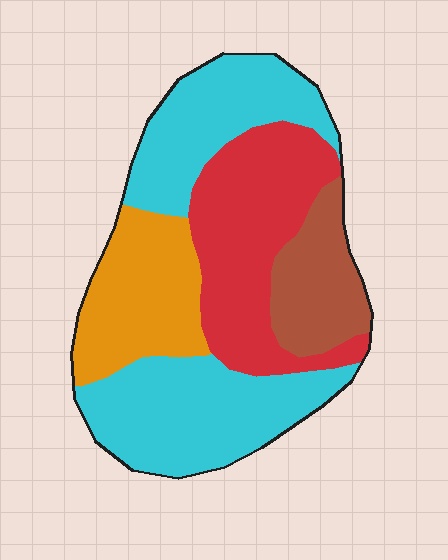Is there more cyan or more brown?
Cyan.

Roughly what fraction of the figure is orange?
Orange covers around 20% of the figure.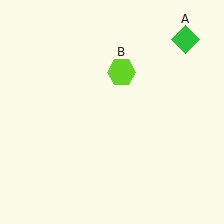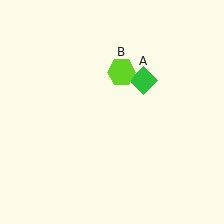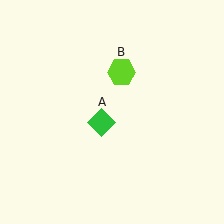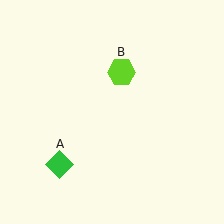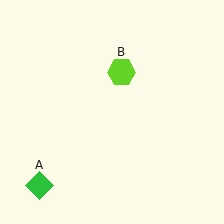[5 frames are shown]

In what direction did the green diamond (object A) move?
The green diamond (object A) moved down and to the left.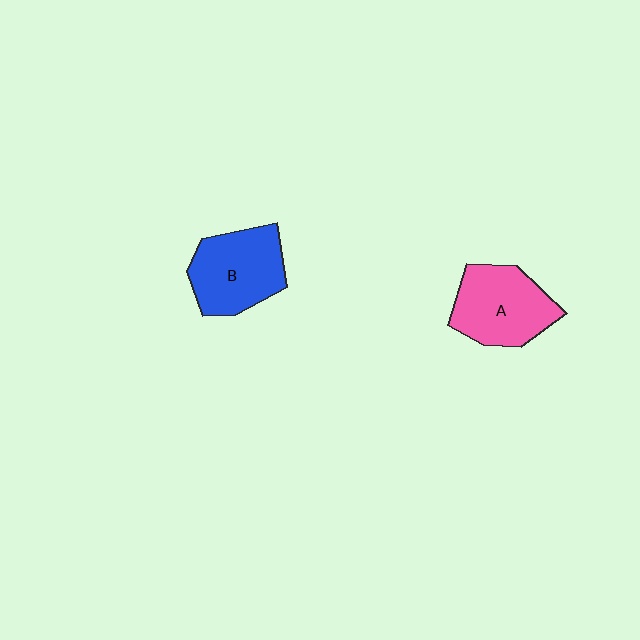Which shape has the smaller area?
Shape A (pink).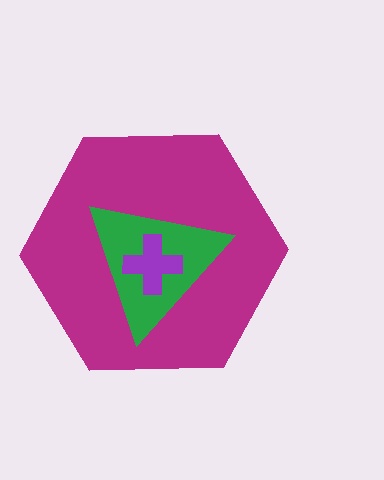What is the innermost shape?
The purple cross.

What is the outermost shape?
The magenta hexagon.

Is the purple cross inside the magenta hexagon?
Yes.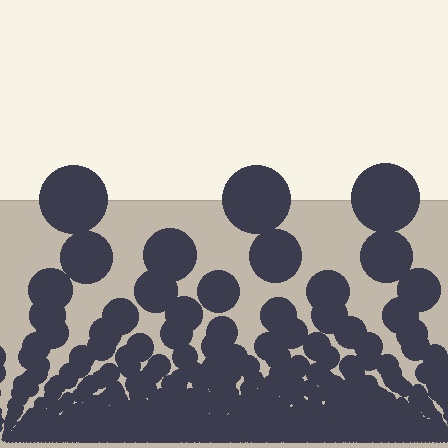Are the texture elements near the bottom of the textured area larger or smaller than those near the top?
Smaller. The gradient is inverted — elements near the bottom are smaller and denser.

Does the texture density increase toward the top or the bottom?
Density increases toward the bottom.